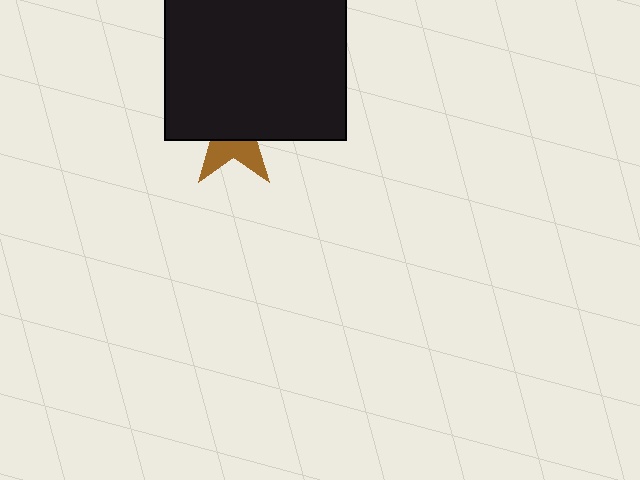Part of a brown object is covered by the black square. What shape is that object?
It is a star.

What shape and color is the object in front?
The object in front is a black square.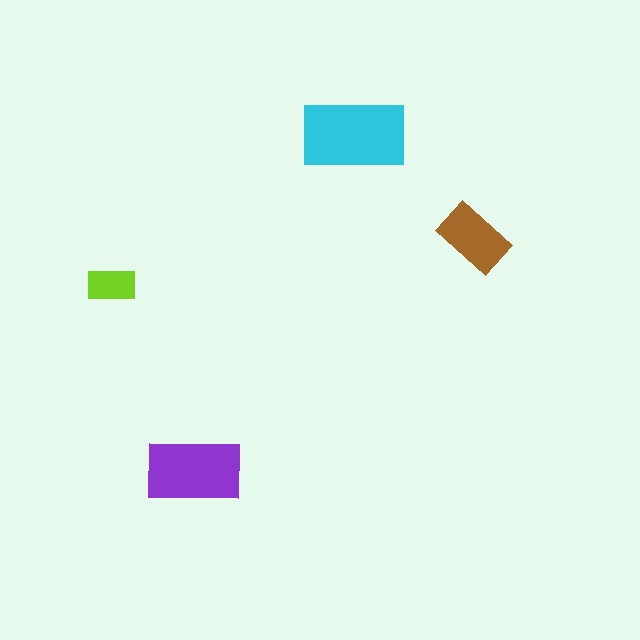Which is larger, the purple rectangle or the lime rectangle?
The purple one.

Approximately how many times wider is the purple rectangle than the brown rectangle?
About 1.5 times wider.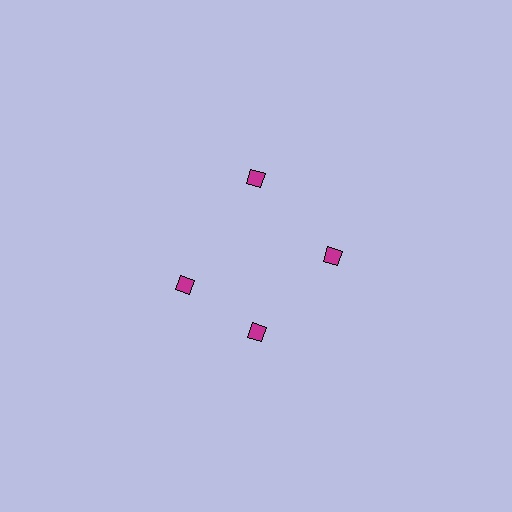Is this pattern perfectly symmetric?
No. The 4 magenta diamonds are arranged in a ring, but one element near the 9 o'clock position is rotated out of alignment along the ring, breaking the 4-fold rotational symmetry.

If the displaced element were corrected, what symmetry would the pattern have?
It would have 4-fold rotational symmetry — the pattern would map onto itself every 90 degrees.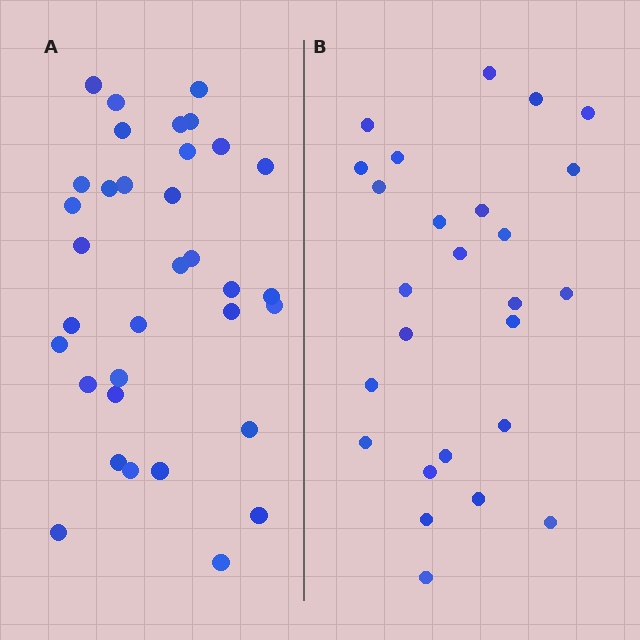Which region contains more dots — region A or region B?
Region A (the left region) has more dots.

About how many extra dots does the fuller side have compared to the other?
Region A has roughly 8 or so more dots than region B.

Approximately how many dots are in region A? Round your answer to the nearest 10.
About 30 dots. (The exact count is 34, which rounds to 30.)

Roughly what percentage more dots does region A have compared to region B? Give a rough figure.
About 30% more.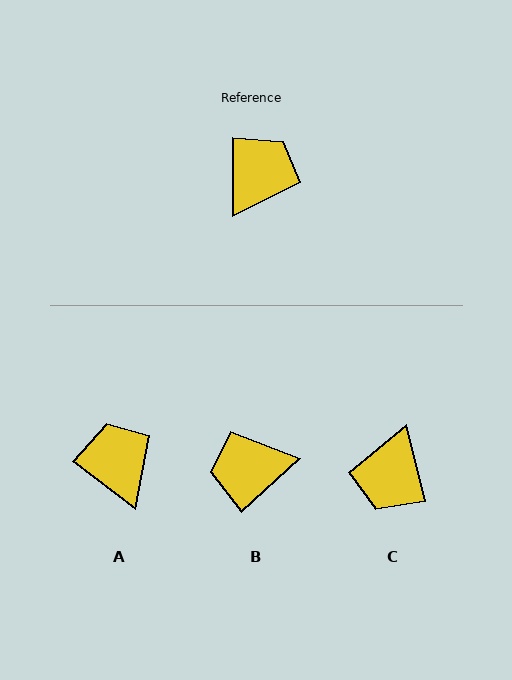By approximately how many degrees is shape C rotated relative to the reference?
Approximately 166 degrees clockwise.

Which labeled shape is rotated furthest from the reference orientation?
C, about 166 degrees away.